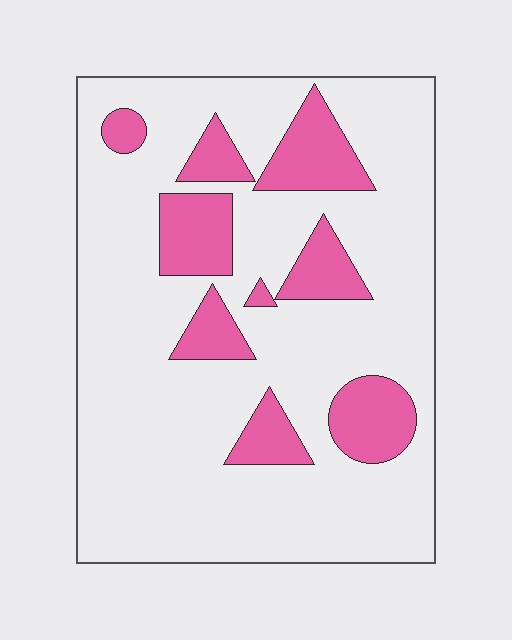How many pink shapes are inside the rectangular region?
9.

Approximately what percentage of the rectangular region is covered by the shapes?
Approximately 20%.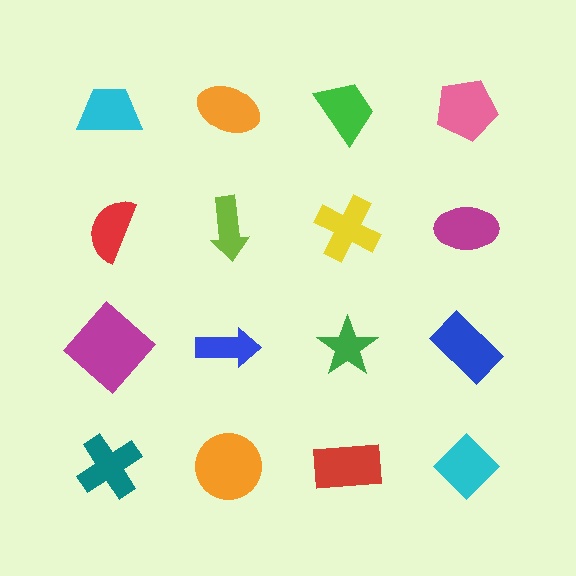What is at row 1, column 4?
A pink pentagon.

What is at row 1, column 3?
A green trapezoid.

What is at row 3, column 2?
A blue arrow.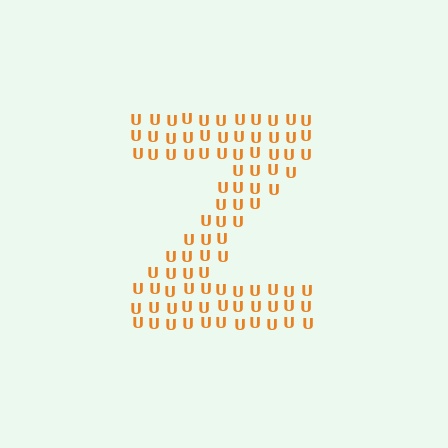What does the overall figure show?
The overall figure shows the letter Z.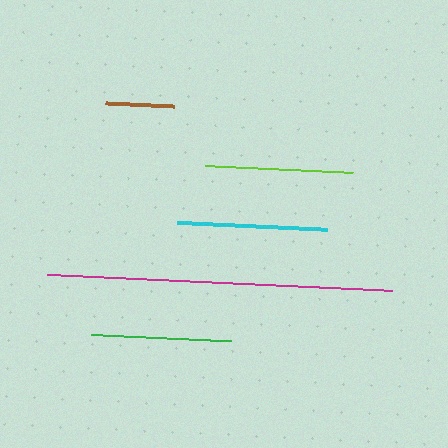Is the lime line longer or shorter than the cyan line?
The cyan line is longer than the lime line.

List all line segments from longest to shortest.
From longest to shortest: magenta, cyan, lime, green, brown.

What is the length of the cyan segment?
The cyan segment is approximately 150 pixels long.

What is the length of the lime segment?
The lime segment is approximately 148 pixels long.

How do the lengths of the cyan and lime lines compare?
The cyan and lime lines are approximately the same length.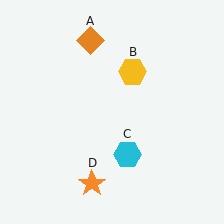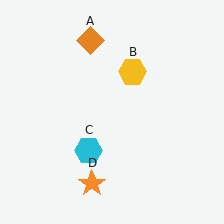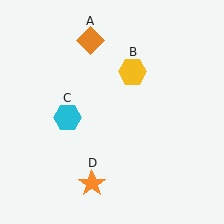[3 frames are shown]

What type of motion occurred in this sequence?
The cyan hexagon (object C) rotated clockwise around the center of the scene.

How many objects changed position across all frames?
1 object changed position: cyan hexagon (object C).